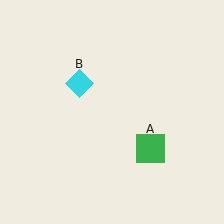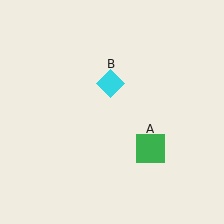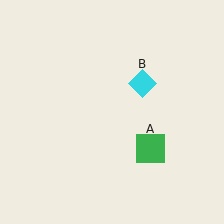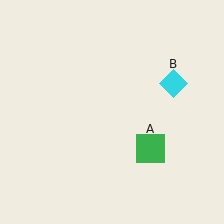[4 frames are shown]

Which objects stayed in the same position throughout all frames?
Green square (object A) remained stationary.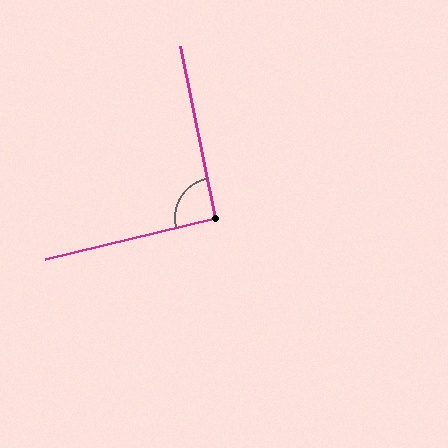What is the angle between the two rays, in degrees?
Approximately 92 degrees.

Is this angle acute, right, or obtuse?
It is approximately a right angle.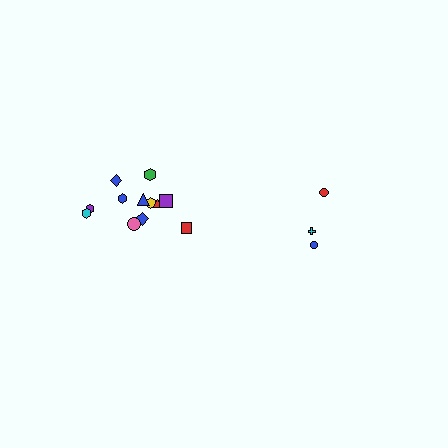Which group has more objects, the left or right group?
The left group.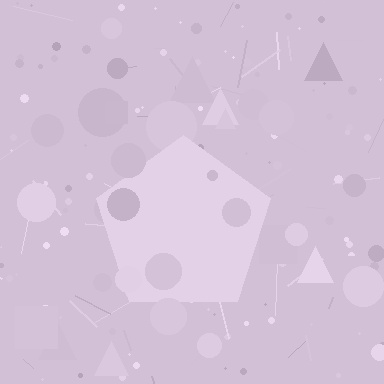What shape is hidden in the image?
A pentagon is hidden in the image.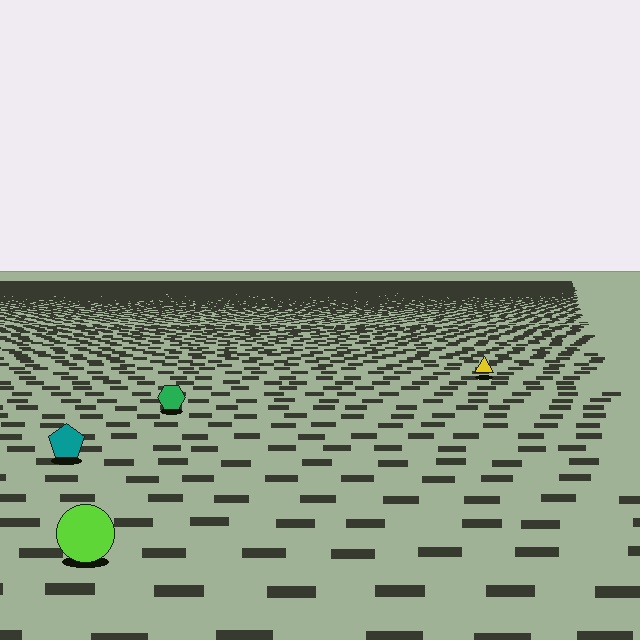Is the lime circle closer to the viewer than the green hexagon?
Yes. The lime circle is closer — you can tell from the texture gradient: the ground texture is coarser near it.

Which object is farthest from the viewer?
The yellow triangle is farthest from the viewer. It appears smaller and the ground texture around it is denser.